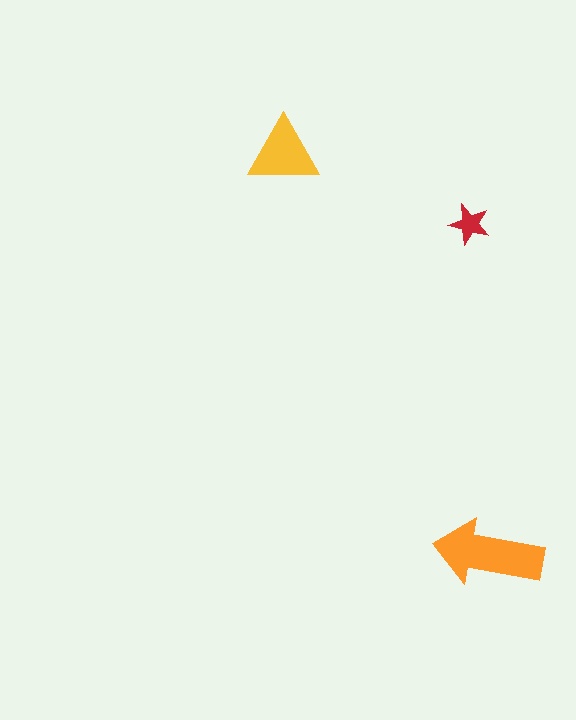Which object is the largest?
The orange arrow.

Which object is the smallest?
The red star.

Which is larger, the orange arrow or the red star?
The orange arrow.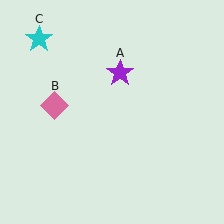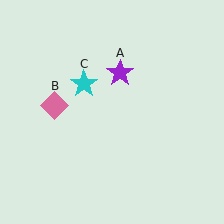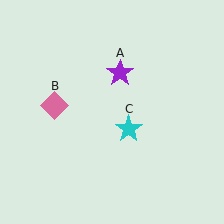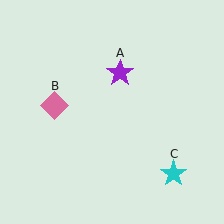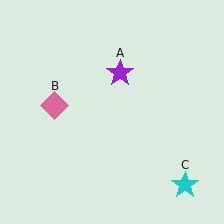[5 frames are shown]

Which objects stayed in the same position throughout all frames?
Purple star (object A) and pink diamond (object B) remained stationary.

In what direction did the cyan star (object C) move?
The cyan star (object C) moved down and to the right.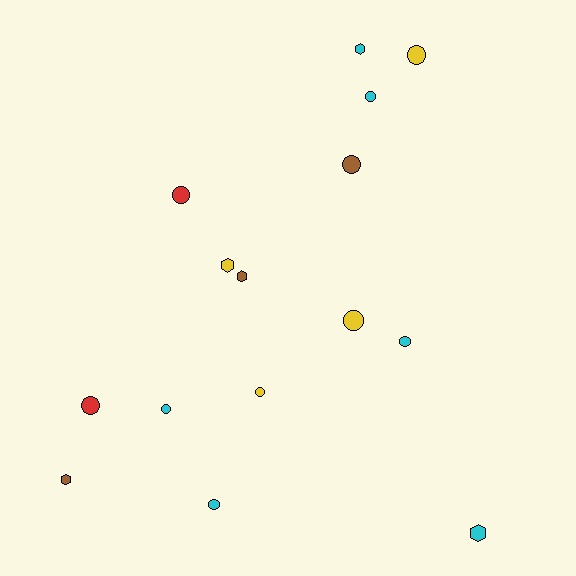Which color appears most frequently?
Cyan, with 6 objects.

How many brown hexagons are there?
There are 2 brown hexagons.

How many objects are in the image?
There are 15 objects.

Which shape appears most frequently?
Circle, with 10 objects.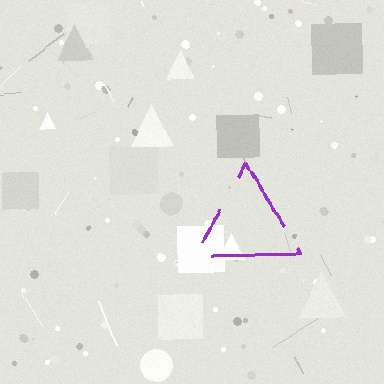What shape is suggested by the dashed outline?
The dashed outline suggests a triangle.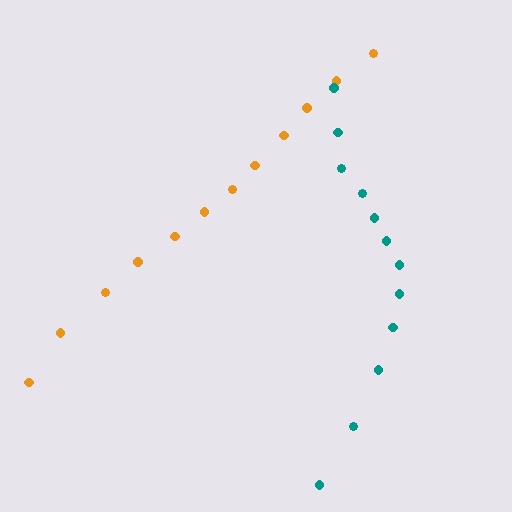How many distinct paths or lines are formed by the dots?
There are 2 distinct paths.